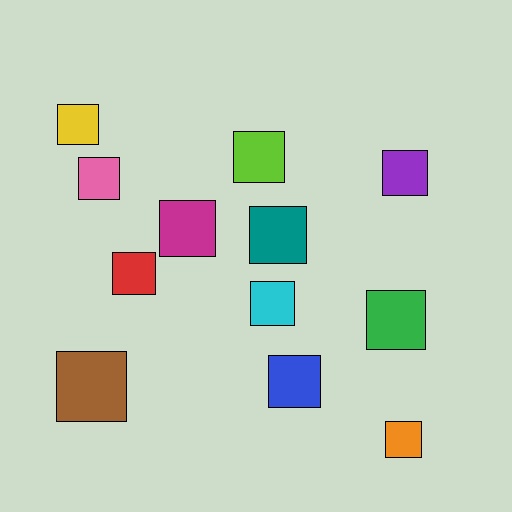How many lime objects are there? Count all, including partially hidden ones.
There is 1 lime object.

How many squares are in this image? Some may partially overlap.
There are 12 squares.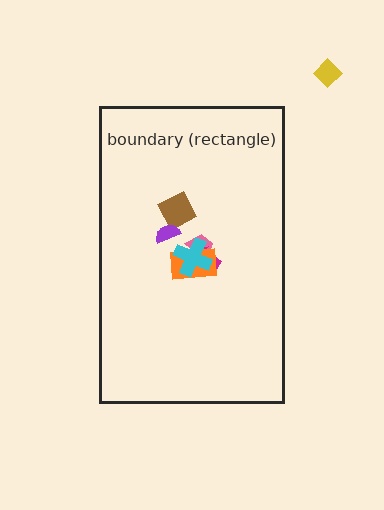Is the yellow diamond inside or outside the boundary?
Outside.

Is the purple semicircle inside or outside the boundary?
Inside.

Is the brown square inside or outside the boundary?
Inside.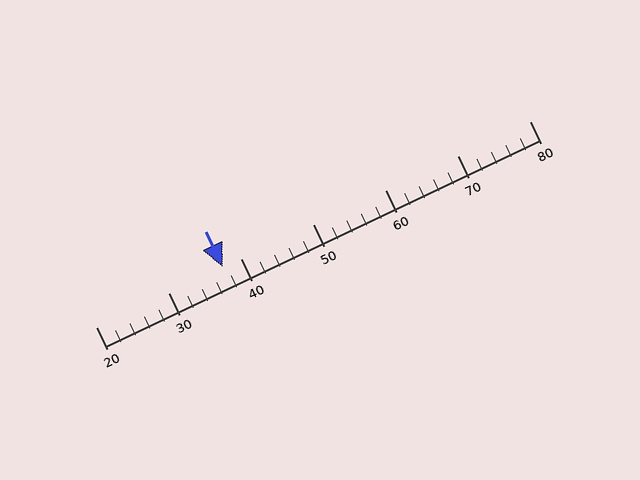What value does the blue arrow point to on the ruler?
The blue arrow points to approximately 38.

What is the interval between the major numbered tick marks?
The major tick marks are spaced 10 units apart.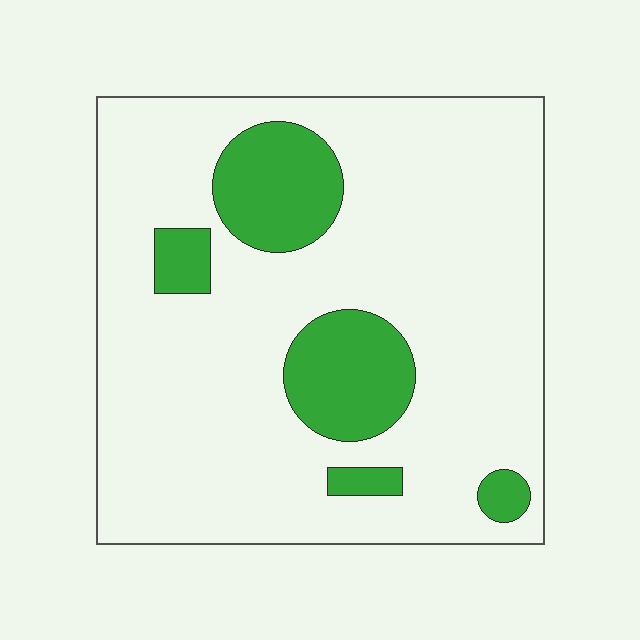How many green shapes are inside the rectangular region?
5.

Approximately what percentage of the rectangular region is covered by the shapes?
Approximately 20%.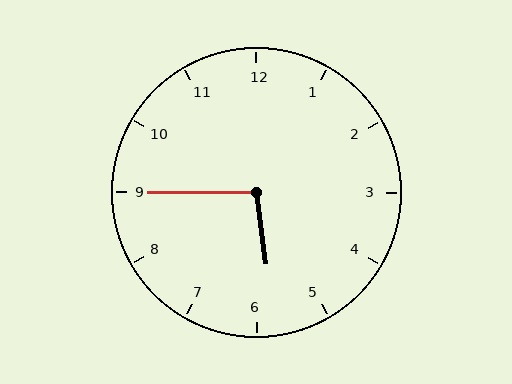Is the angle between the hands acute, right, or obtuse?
It is obtuse.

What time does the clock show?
5:45.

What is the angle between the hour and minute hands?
Approximately 98 degrees.